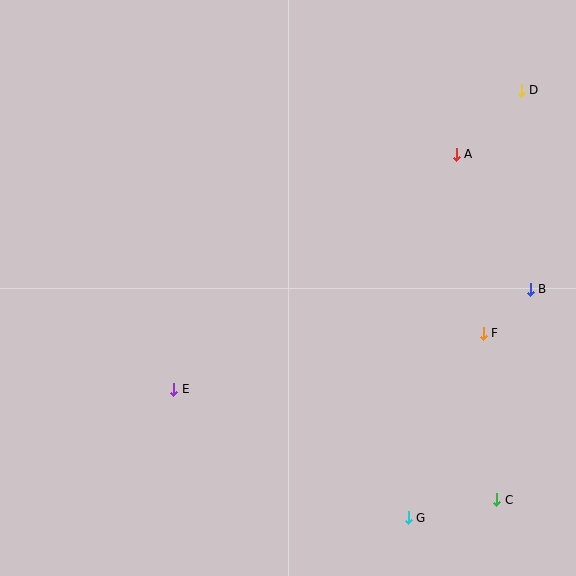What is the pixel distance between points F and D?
The distance between F and D is 246 pixels.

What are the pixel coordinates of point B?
Point B is at (530, 289).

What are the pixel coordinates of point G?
Point G is at (408, 518).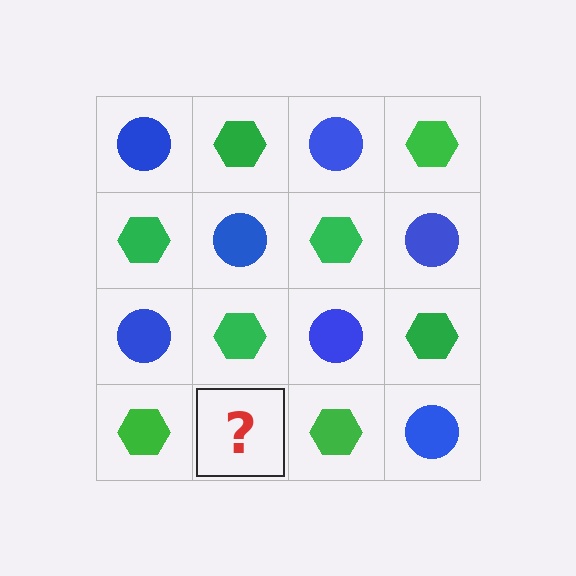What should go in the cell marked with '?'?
The missing cell should contain a blue circle.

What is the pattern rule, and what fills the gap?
The rule is that it alternates blue circle and green hexagon in a checkerboard pattern. The gap should be filled with a blue circle.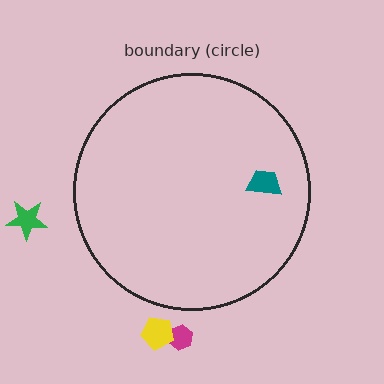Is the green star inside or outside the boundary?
Outside.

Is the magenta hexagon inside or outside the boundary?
Outside.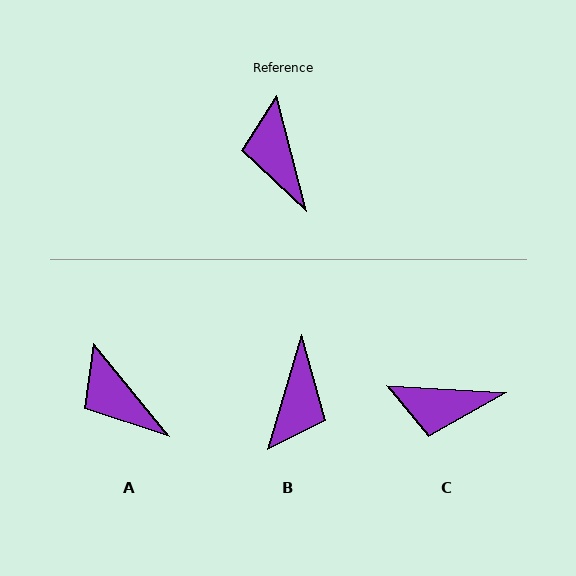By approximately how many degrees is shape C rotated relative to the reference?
Approximately 73 degrees counter-clockwise.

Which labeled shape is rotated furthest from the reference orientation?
B, about 149 degrees away.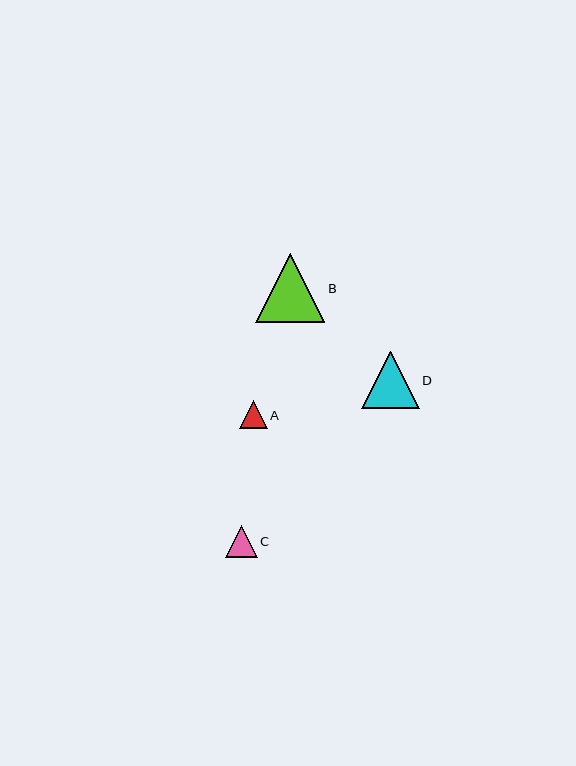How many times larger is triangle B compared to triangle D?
Triangle B is approximately 1.2 times the size of triangle D.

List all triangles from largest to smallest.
From largest to smallest: B, D, C, A.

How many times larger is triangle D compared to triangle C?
Triangle D is approximately 1.8 times the size of triangle C.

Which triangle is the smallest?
Triangle A is the smallest with a size of approximately 28 pixels.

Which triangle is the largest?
Triangle B is the largest with a size of approximately 69 pixels.